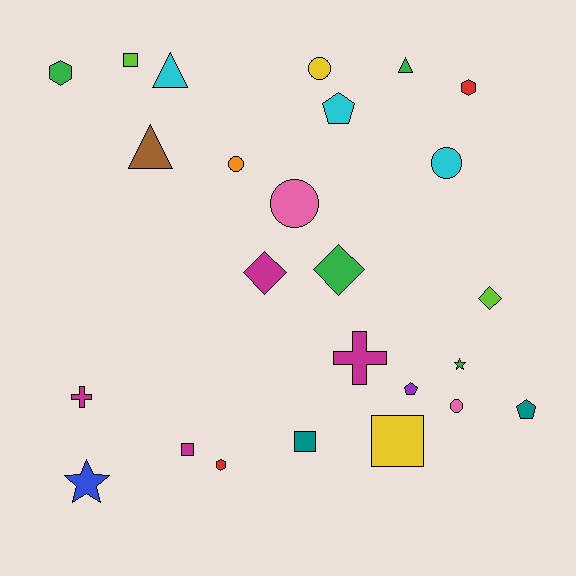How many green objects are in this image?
There are 4 green objects.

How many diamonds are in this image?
There are 3 diamonds.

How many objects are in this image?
There are 25 objects.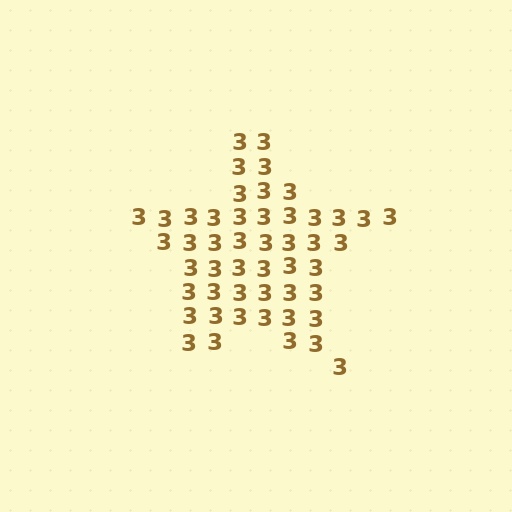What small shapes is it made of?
It is made of small digit 3's.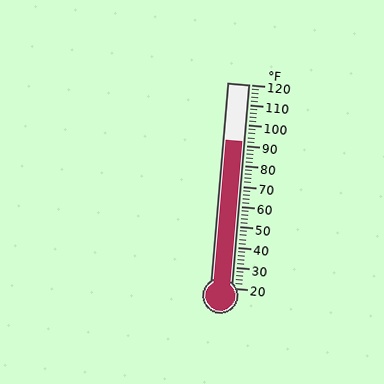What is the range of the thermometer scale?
The thermometer scale ranges from 20°F to 120°F.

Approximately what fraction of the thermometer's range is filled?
The thermometer is filled to approximately 70% of its range.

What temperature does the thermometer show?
The thermometer shows approximately 92°F.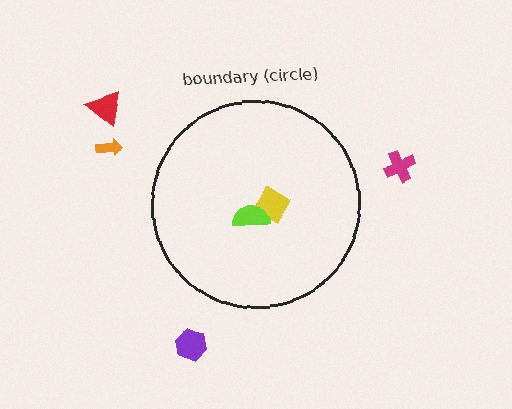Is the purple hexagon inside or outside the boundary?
Outside.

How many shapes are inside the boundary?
2 inside, 4 outside.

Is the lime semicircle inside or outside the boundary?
Inside.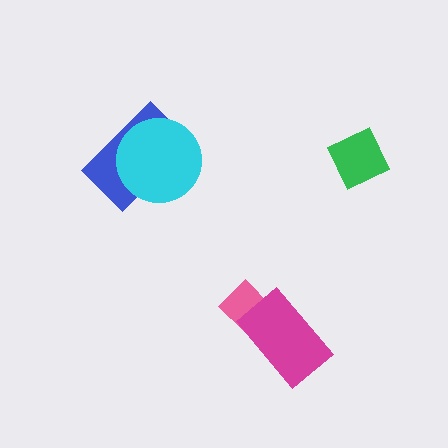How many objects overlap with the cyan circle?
1 object overlaps with the cyan circle.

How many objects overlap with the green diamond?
0 objects overlap with the green diamond.